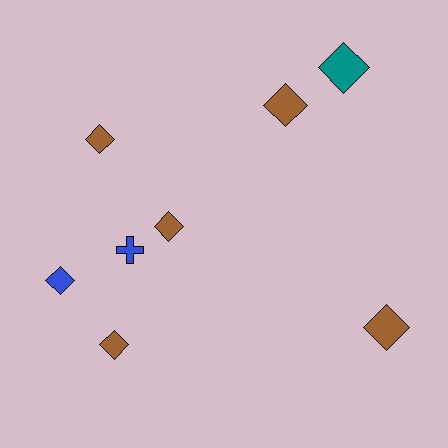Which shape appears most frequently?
Diamond, with 7 objects.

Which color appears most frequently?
Brown, with 5 objects.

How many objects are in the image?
There are 8 objects.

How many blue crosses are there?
There is 1 blue cross.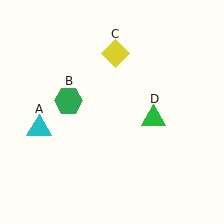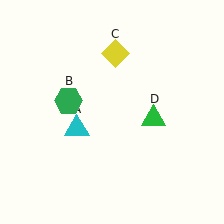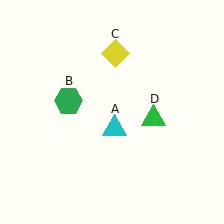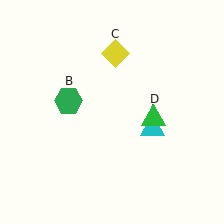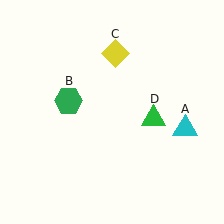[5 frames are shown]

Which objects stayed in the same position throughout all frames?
Green hexagon (object B) and yellow diamond (object C) and green triangle (object D) remained stationary.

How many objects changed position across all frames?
1 object changed position: cyan triangle (object A).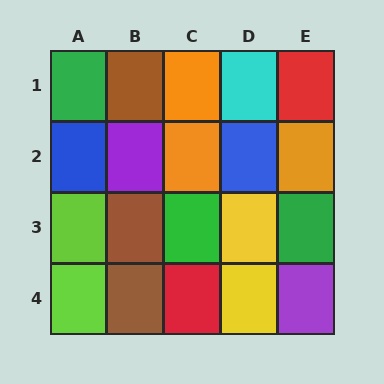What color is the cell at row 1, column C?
Orange.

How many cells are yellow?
2 cells are yellow.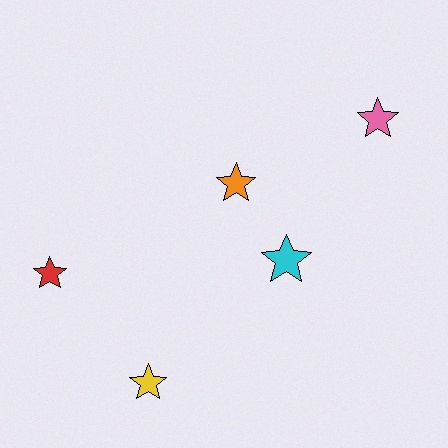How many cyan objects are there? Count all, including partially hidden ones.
There is 1 cyan object.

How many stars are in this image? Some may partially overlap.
There are 5 stars.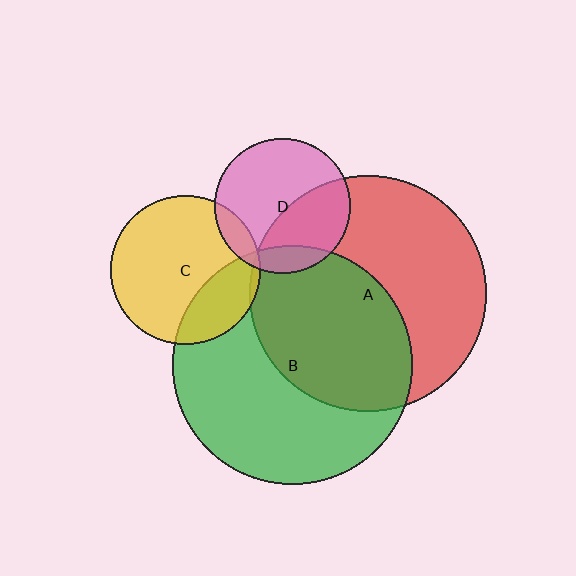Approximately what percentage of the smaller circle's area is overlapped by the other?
Approximately 25%.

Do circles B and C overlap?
Yes.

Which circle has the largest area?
Circle B (green).